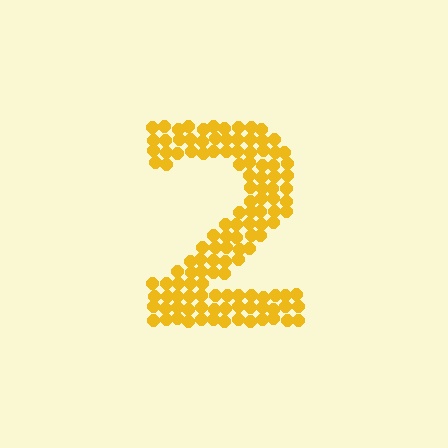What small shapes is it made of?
It is made of small circles.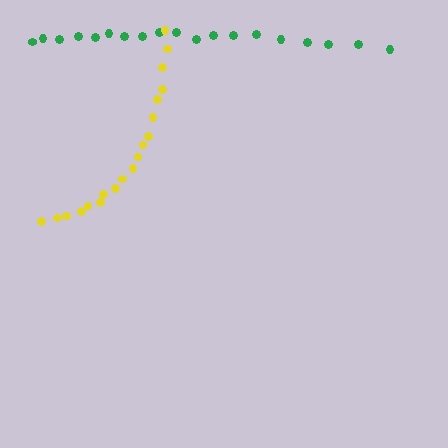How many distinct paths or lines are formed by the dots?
There are 2 distinct paths.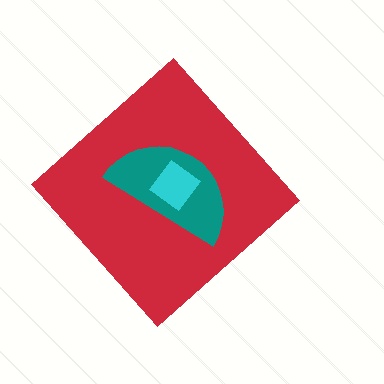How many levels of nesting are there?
3.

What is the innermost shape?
The cyan diamond.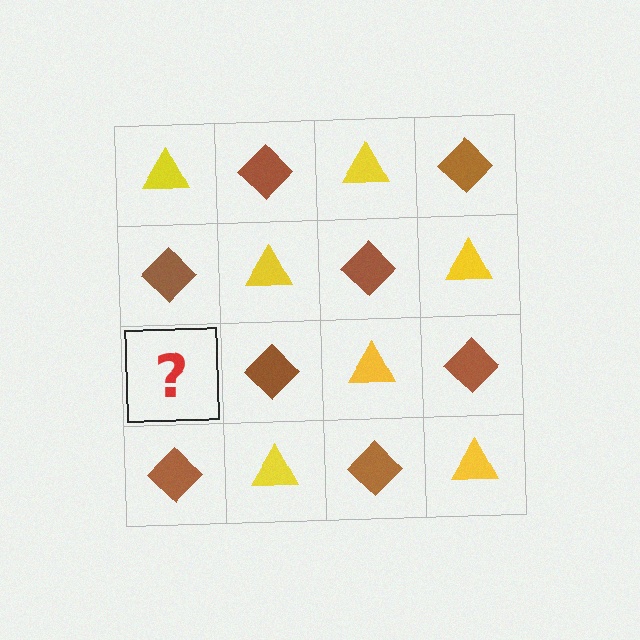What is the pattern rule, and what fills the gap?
The rule is that it alternates yellow triangle and brown diamond in a checkerboard pattern. The gap should be filled with a yellow triangle.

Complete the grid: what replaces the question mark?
The question mark should be replaced with a yellow triangle.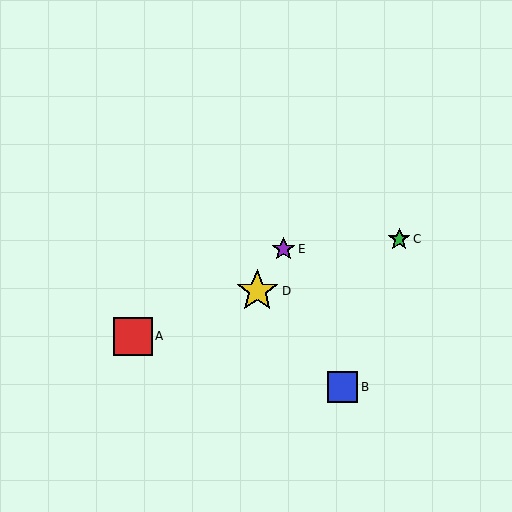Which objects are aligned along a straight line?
Objects A, C, D are aligned along a straight line.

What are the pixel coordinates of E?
Object E is at (284, 249).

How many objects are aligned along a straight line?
3 objects (A, C, D) are aligned along a straight line.